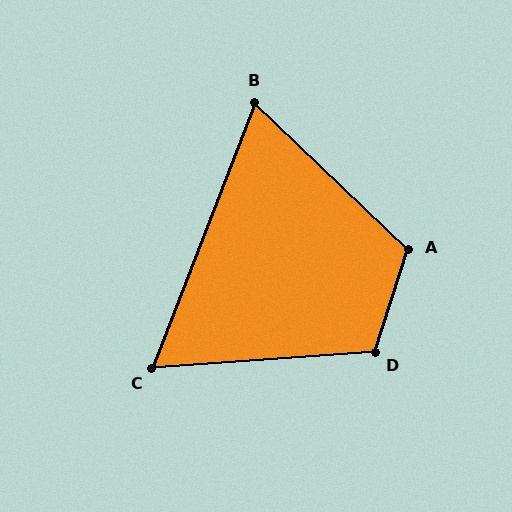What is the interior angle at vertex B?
Approximately 68 degrees (acute).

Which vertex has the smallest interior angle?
C, at approximately 65 degrees.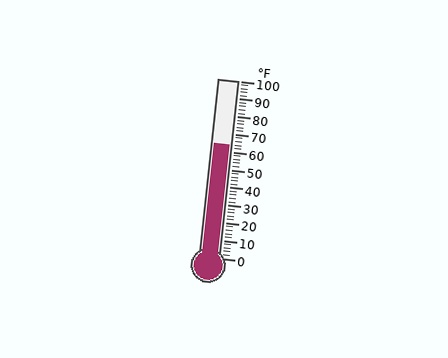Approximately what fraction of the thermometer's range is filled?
The thermometer is filled to approximately 65% of its range.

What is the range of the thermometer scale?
The thermometer scale ranges from 0°F to 100°F.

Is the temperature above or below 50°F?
The temperature is above 50°F.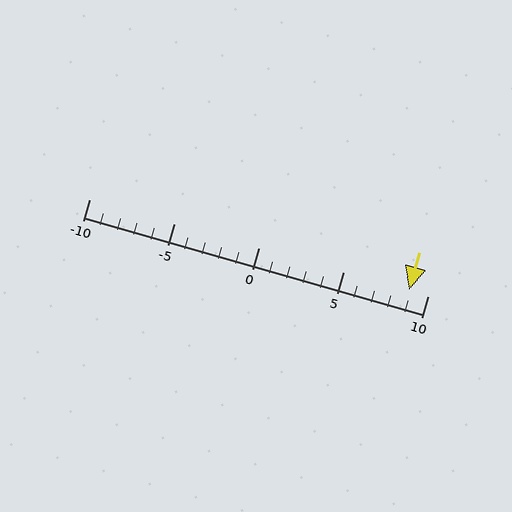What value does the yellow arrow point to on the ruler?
The yellow arrow points to approximately 9.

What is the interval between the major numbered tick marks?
The major tick marks are spaced 5 units apart.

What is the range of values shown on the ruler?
The ruler shows values from -10 to 10.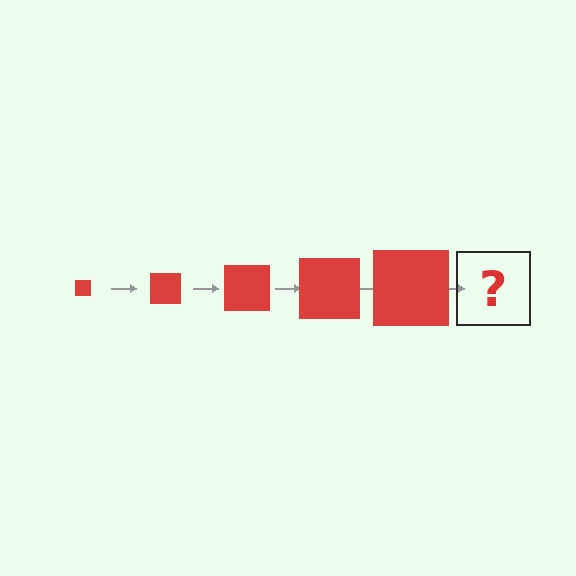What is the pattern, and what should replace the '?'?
The pattern is that the square gets progressively larger each step. The '?' should be a red square, larger than the previous one.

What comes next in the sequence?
The next element should be a red square, larger than the previous one.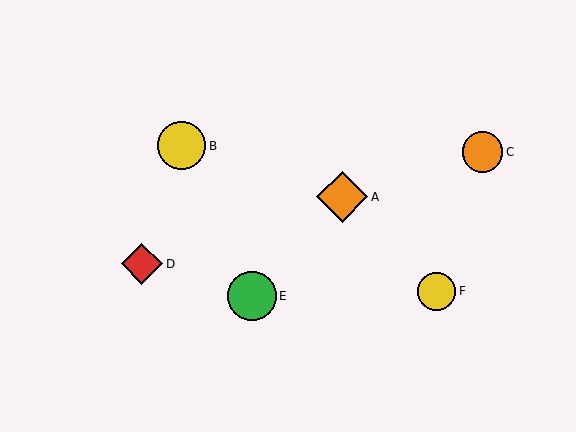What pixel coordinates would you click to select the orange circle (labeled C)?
Click at (483, 152) to select the orange circle C.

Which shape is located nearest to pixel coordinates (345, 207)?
The orange diamond (labeled A) at (342, 197) is nearest to that location.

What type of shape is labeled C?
Shape C is an orange circle.